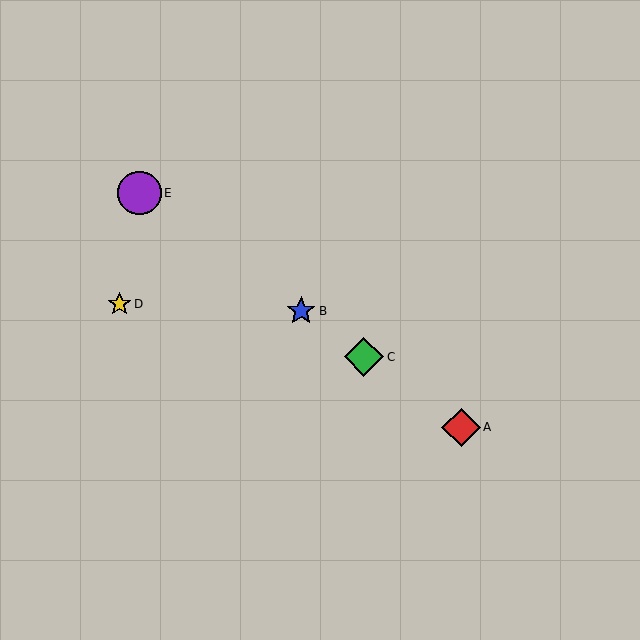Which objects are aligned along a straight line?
Objects A, B, C, E are aligned along a straight line.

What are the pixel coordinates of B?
Object B is at (301, 311).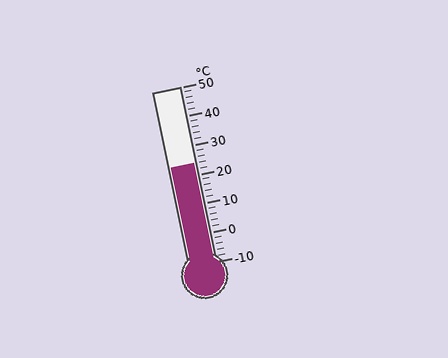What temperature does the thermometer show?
The thermometer shows approximately 24°C.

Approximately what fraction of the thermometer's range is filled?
The thermometer is filled to approximately 55% of its range.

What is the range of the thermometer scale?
The thermometer scale ranges from -10°C to 50°C.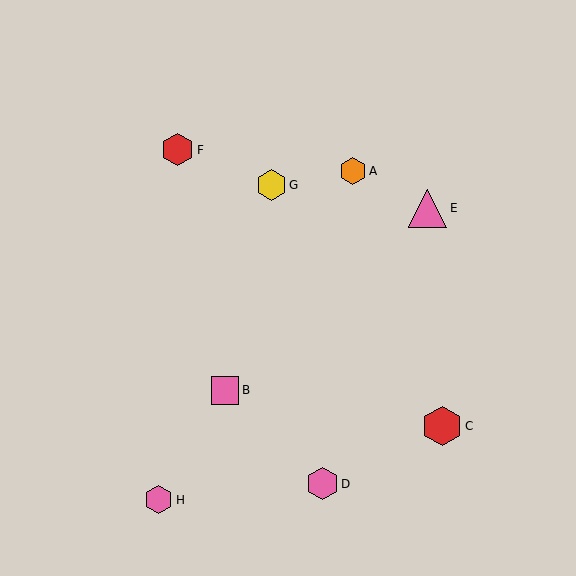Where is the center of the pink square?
The center of the pink square is at (225, 390).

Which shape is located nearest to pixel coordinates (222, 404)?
The pink square (labeled B) at (225, 390) is nearest to that location.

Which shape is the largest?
The red hexagon (labeled C) is the largest.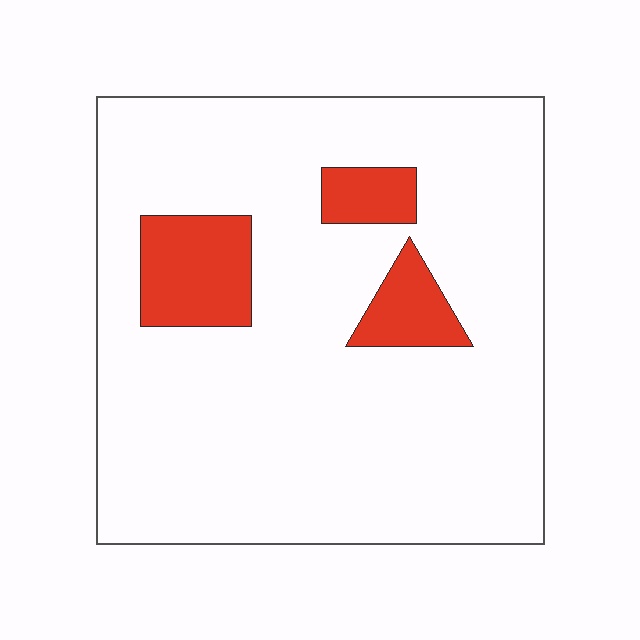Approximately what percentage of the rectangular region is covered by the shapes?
Approximately 15%.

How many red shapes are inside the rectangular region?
3.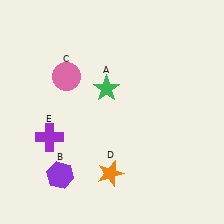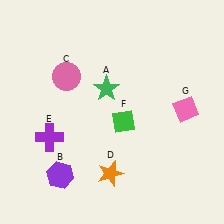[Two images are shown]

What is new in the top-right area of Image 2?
A pink diamond (G) was added in the top-right area of Image 2.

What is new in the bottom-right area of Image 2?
A green diamond (F) was added in the bottom-right area of Image 2.